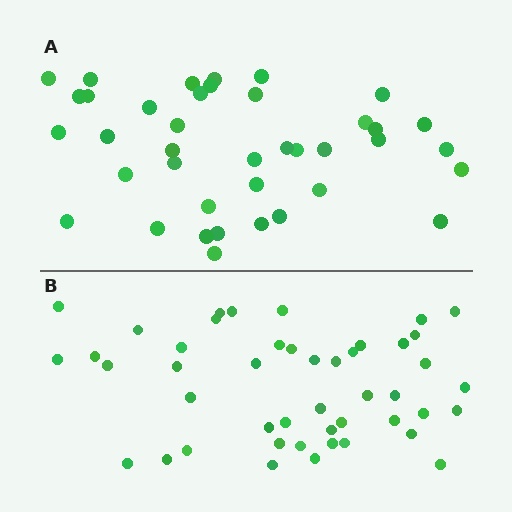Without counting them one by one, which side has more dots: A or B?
Region B (the bottom region) has more dots.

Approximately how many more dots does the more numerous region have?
Region B has roughly 8 or so more dots than region A.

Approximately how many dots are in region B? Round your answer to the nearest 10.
About 50 dots. (The exact count is 46, which rounds to 50.)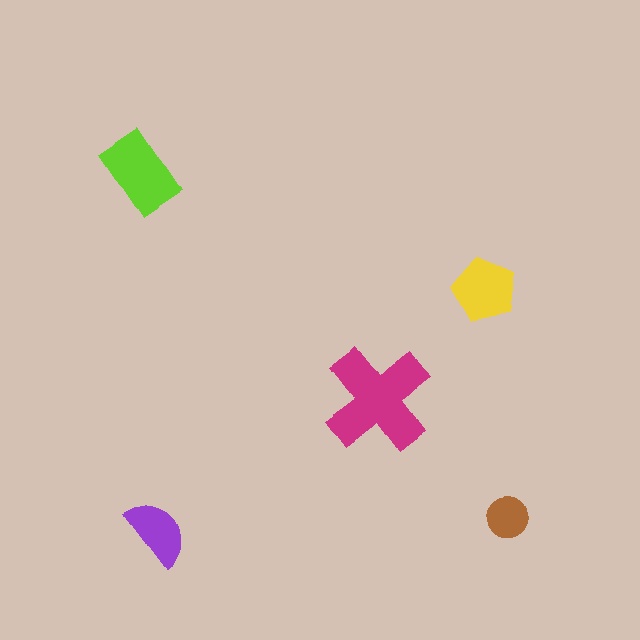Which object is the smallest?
The brown circle.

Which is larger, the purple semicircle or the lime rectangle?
The lime rectangle.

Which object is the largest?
The magenta cross.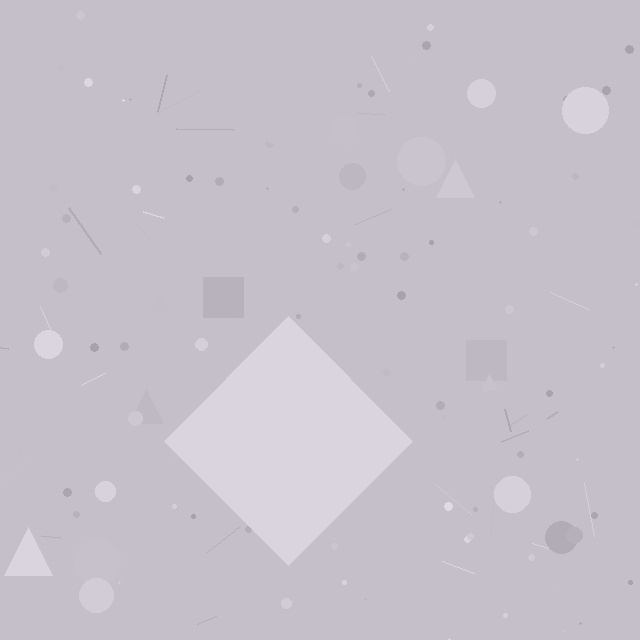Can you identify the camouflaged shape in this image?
The camouflaged shape is a diamond.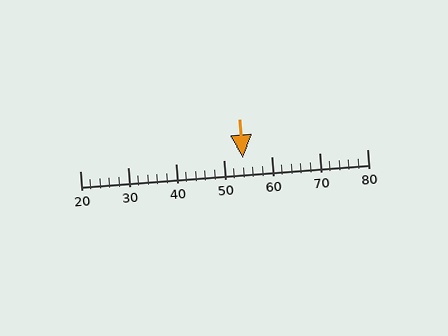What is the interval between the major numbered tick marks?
The major tick marks are spaced 10 units apart.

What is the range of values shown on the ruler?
The ruler shows values from 20 to 80.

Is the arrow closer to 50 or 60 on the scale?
The arrow is closer to 50.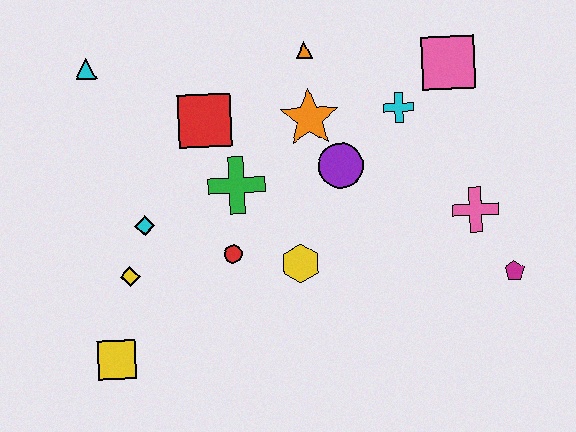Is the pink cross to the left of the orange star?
No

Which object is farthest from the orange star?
The yellow square is farthest from the orange star.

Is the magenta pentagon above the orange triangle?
No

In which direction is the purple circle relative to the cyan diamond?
The purple circle is to the right of the cyan diamond.